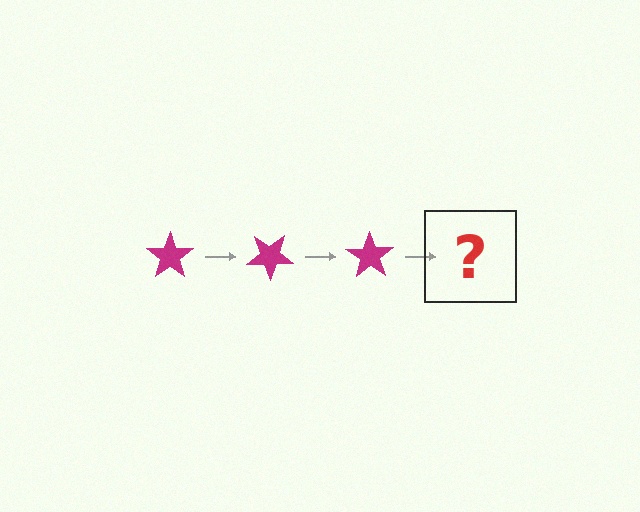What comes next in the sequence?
The next element should be a magenta star rotated 105 degrees.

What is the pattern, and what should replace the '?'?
The pattern is that the star rotates 35 degrees each step. The '?' should be a magenta star rotated 105 degrees.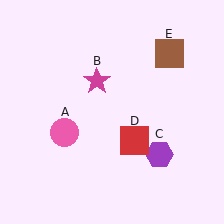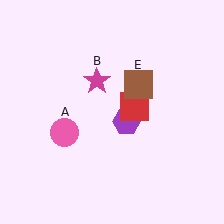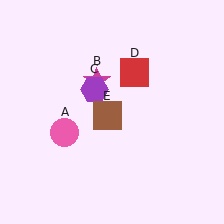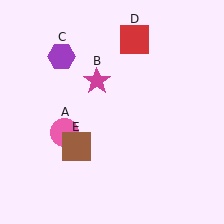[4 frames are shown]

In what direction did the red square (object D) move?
The red square (object D) moved up.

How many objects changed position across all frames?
3 objects changed position: purple hexagon (object C), red square (object D), brown square (object E).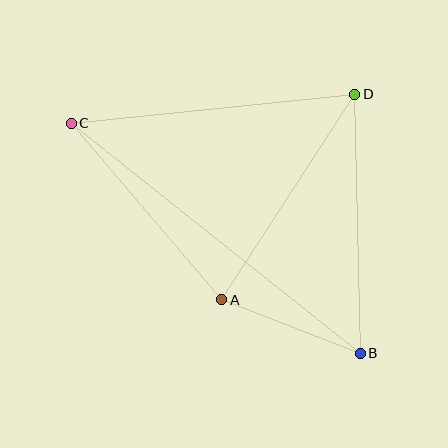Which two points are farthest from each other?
Points B and C are farthest from each other.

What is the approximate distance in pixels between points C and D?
The distance between C and D is approximately 285 pixels.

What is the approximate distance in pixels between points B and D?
The distance between B and D is approximately 259 pixels.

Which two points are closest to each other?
Points A and B are closest to each other.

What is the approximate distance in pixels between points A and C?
The distance between A and C is approximately 232 pixels.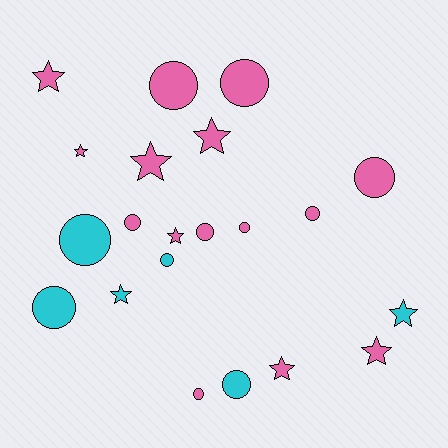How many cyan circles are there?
There are 4 cyan circles.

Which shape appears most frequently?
Circle, with 12 objects.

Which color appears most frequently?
Pink, with 15 objects.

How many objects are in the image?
There are 21 objects.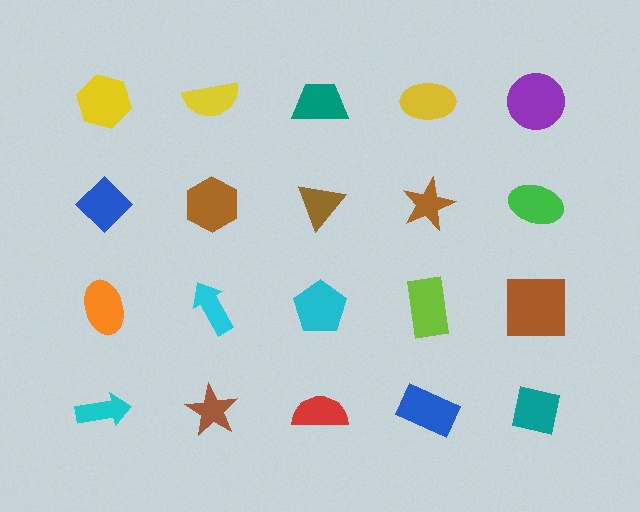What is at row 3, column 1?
An orange ellipse.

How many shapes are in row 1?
5 shapes.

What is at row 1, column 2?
A yellow semicircle.